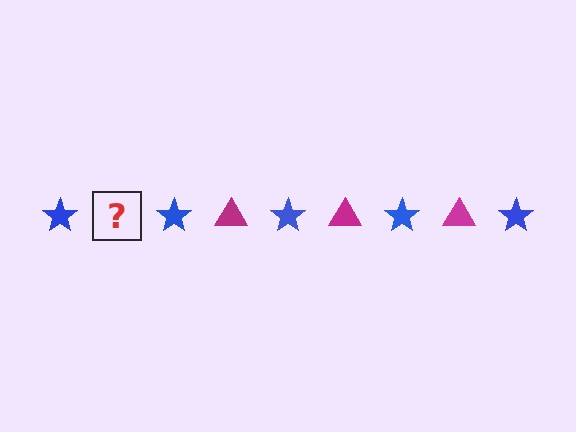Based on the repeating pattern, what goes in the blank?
The blank should be a magenta triangle.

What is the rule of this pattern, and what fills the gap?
The rule is that the pattern alternates between blue star and magenta triangle. The gap should be filled with a magenta triangle.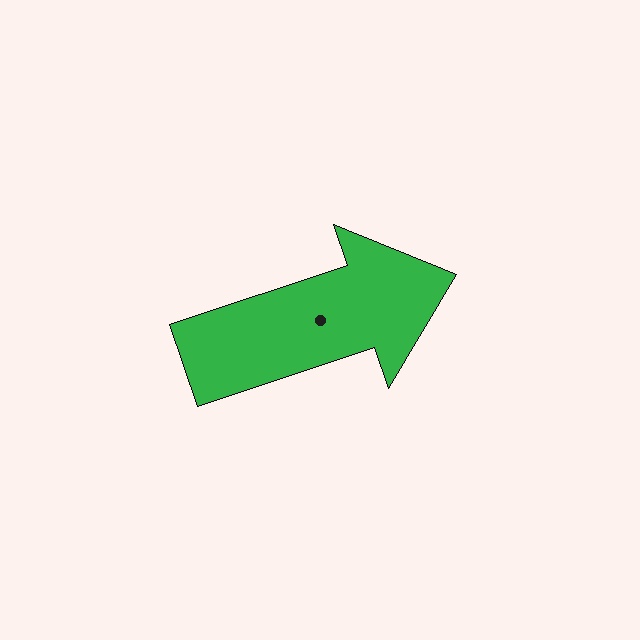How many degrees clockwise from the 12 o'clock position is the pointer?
Approximately 72 degrees.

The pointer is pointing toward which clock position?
Roughly 2 o'clock.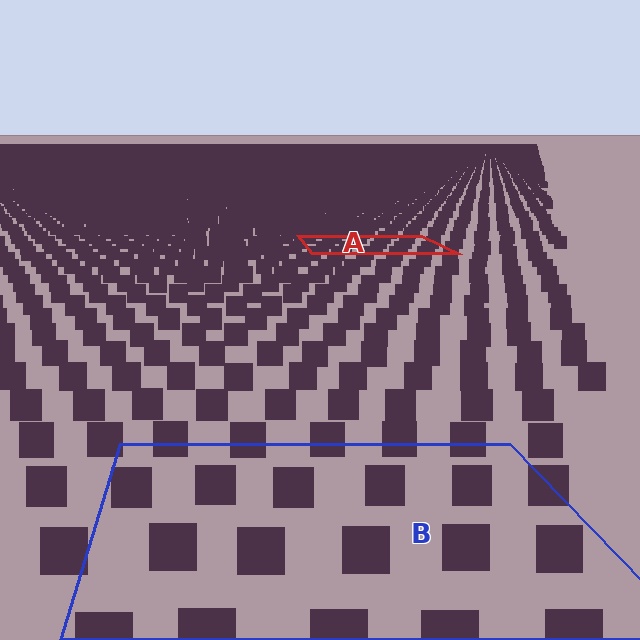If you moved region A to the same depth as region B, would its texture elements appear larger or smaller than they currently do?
They would appear larger. At a closer depth, the same texture elements are projected at a bigger on-screen size.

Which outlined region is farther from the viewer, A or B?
Region A is farther from the viewer — the texture elements inside it appear smaller and more densely packed.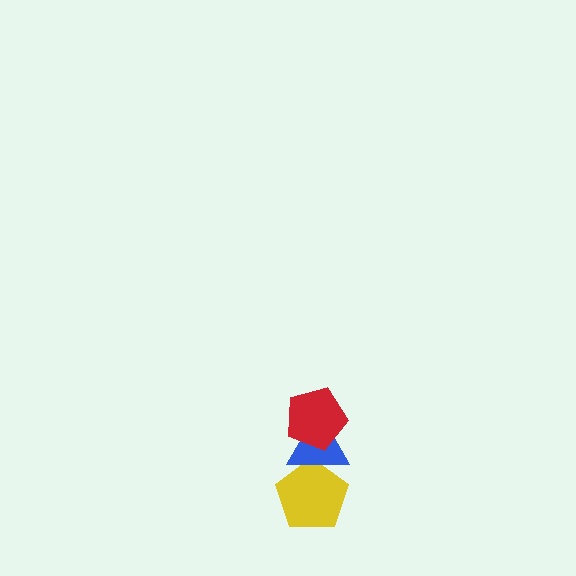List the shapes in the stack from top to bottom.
From top to bottom: the red pentagon, the blue triangle, the yellow pentagon.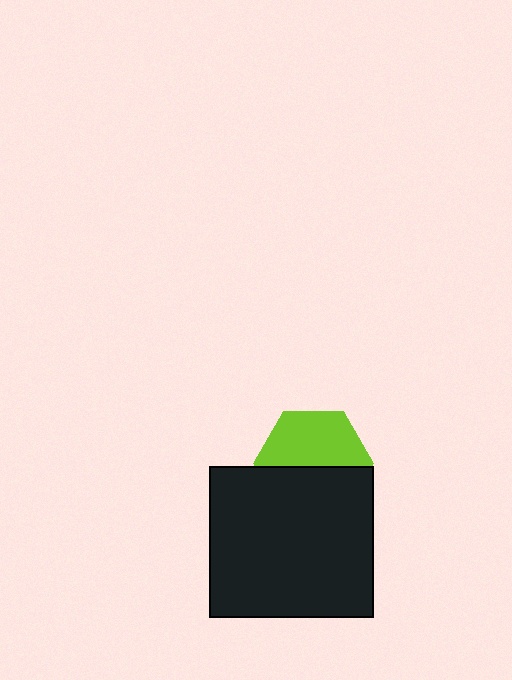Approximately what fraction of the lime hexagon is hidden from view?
Roughly 47% of the lime hexagon is hidden behind the black rectangle.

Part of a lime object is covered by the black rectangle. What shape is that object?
It is a hexagon.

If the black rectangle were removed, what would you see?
You would see the complete lime hexagon.